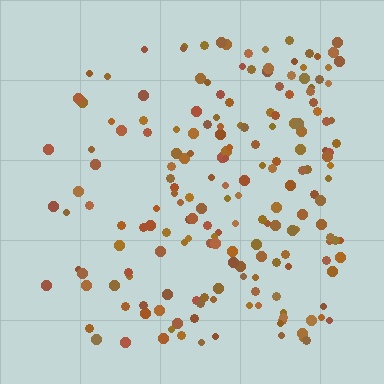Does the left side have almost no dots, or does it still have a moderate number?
Still a moderate number, just noticeably fewer than the right.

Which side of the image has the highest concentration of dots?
The right.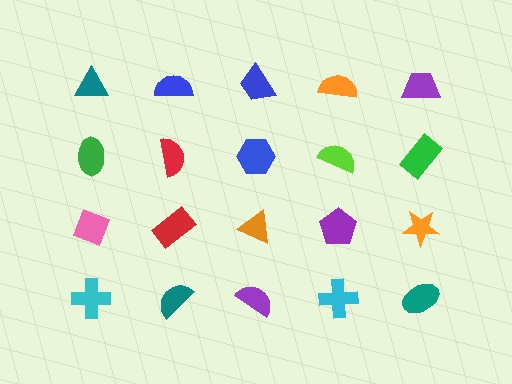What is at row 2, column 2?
A red semicircle.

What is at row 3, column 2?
A red rectangle.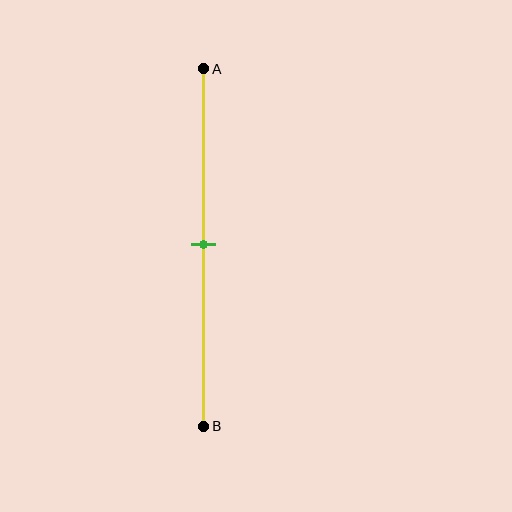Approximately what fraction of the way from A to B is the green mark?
The green mark is approximately 50% of the way from A to B.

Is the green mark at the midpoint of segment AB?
Yes, the mark is approximately at the midpoint.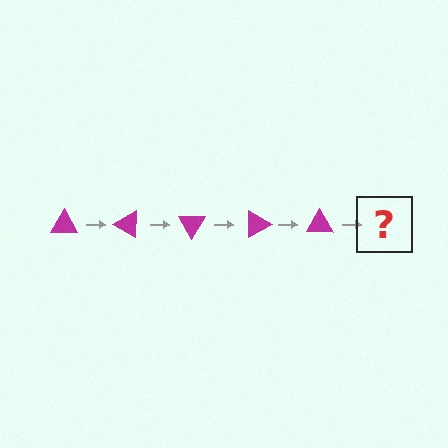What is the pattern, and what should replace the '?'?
The pattern is that the triangle rotates 30 degrees each step. The '?' should be a magenta triangle rotated 150 degrees.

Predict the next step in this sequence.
The next step is a magenta triangle rotated 150 degrees.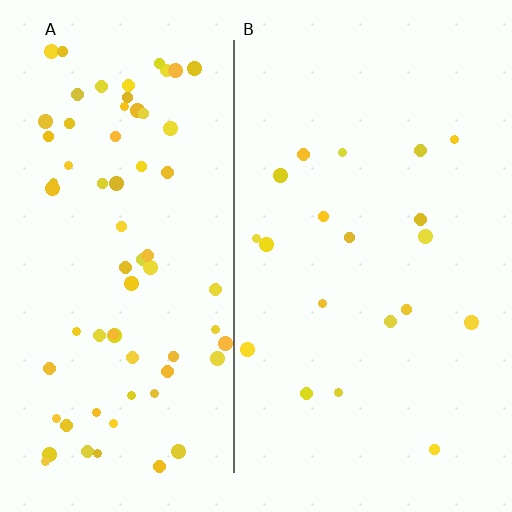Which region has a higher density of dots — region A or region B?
A (the left).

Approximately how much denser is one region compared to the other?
Approximately 3.6× — region A over region B.